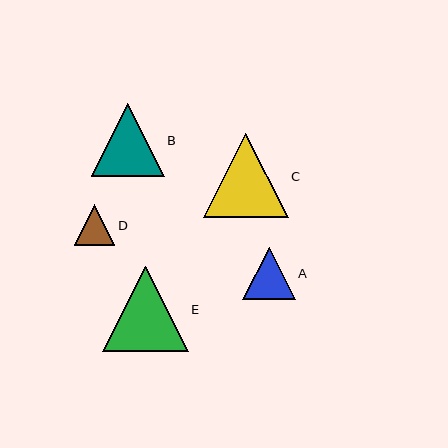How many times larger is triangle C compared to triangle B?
Triangle C is approximately 1.1 times the size of triangle B.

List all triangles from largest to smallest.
From largest to smallest: E, C, B, A, D.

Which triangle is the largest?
Triangle E is the largest with a size of approximately 86 pixels.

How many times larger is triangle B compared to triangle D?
Triangle B is approximately 1.8 times the size of triangle D.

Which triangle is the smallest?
Triangle D is the smallest with a size of approximately 40 pixels.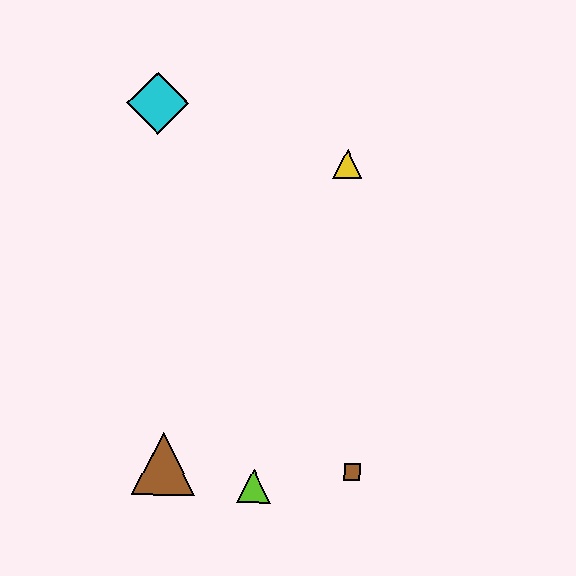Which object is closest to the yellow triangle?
The cyan diamond is closest to the yellow triangle.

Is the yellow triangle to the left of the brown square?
Yes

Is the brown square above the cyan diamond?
No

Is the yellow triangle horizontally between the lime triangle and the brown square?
Yes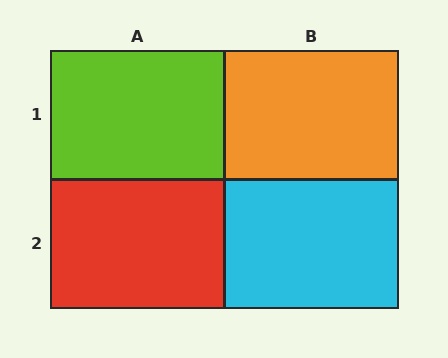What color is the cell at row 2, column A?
Red.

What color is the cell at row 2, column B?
Cyan.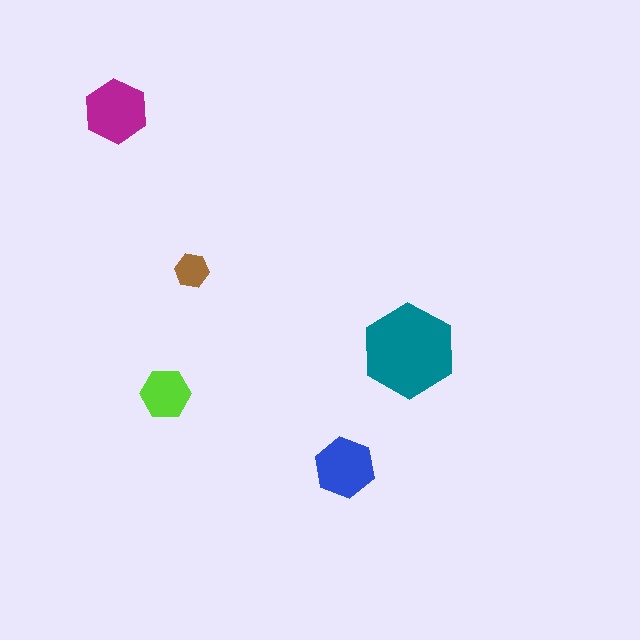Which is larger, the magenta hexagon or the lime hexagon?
The magenta one.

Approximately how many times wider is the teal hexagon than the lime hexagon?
About 2 times wider.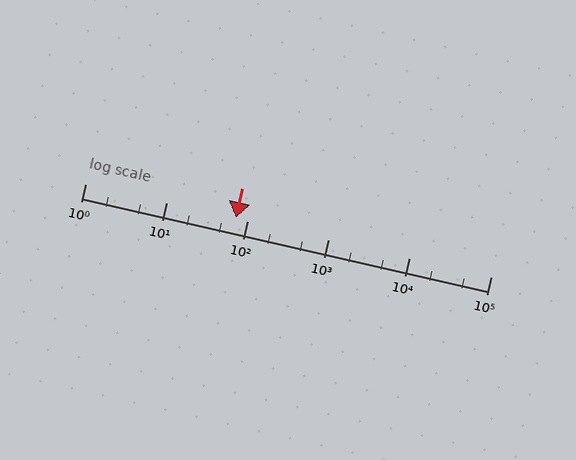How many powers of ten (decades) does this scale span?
The scale spans 5 decades, from 1 to 100000.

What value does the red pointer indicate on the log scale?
The pointer indicates approximately 71.